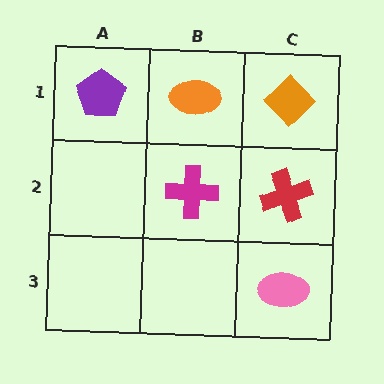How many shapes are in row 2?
2 shapes.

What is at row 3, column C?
A pink ellipse.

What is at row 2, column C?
A red cross.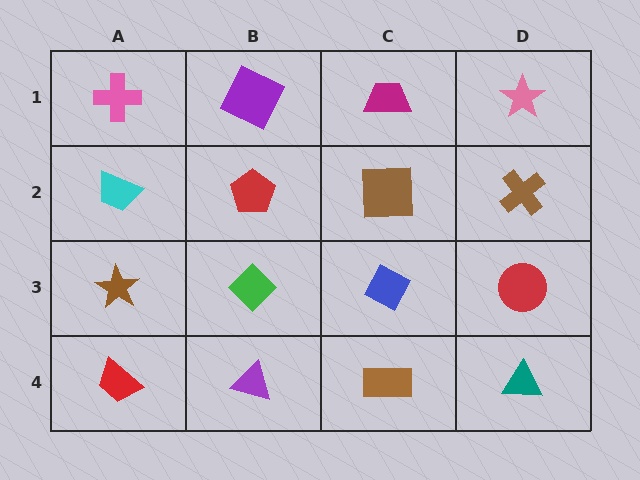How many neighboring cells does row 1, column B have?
3.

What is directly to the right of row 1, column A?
A purple square.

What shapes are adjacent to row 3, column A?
A cyan trapezoid (row 2, column A), a red trapezoid (row 4, column A), a green diamond (row 3, column B).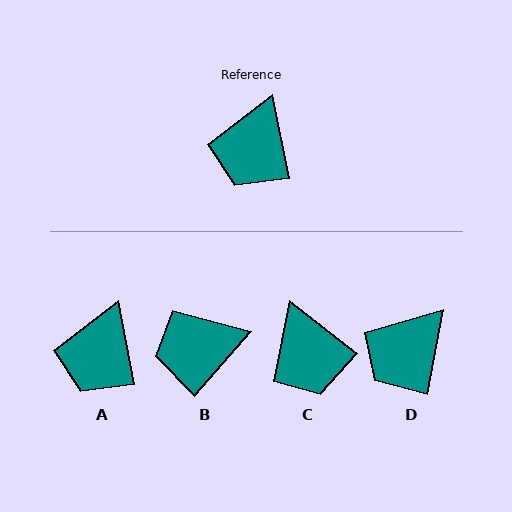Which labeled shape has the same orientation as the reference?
A.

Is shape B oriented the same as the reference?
No, it is off by about 52 degrees.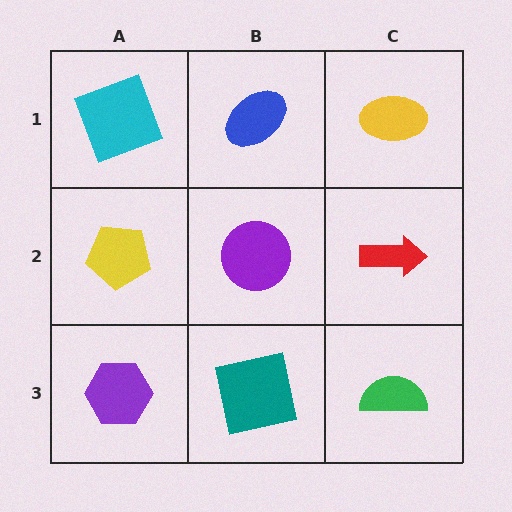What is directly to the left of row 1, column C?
A blue ellipse.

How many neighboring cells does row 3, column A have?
2.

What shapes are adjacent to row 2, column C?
A yellow ellipse (row 1, column C), a green semicircle (row 3, column C), a purple circle (row 2, column B).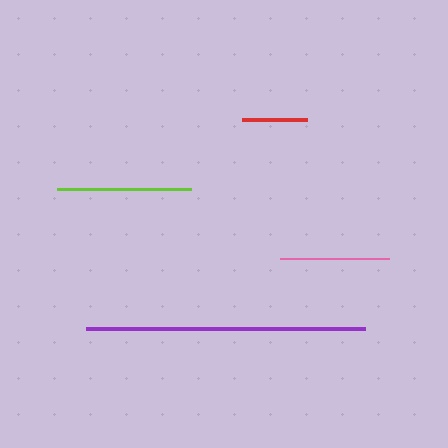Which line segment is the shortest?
The red line is the shortest at approximately 65 pixels.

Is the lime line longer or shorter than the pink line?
The lime line is longer than the pink line.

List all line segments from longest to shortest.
From longest to shortest: purple, lime, pink, red.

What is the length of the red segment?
The red segment is approximately 65 pixels long.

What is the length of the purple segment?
The purple segment is approximately 279 pixels long.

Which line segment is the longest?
The purple line is the longest at approximately 279 pixels.